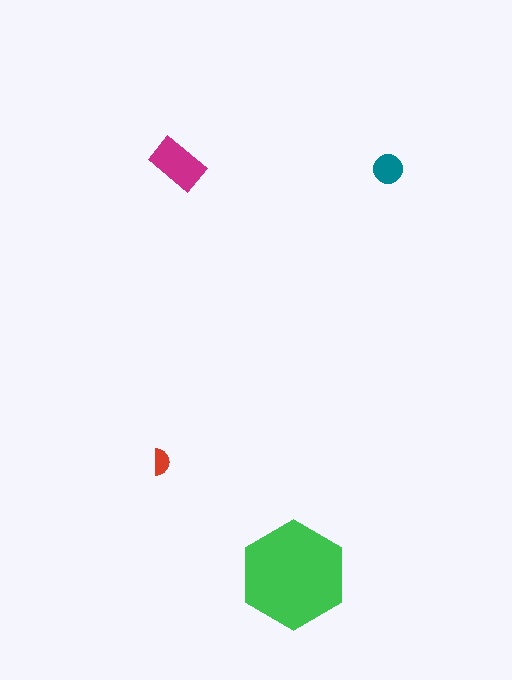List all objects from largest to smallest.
The green hexagon, the magenta rectangle, the teal circle, the red semicircle.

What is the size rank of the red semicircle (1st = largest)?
4th.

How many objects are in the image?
There are 4 objects in the image.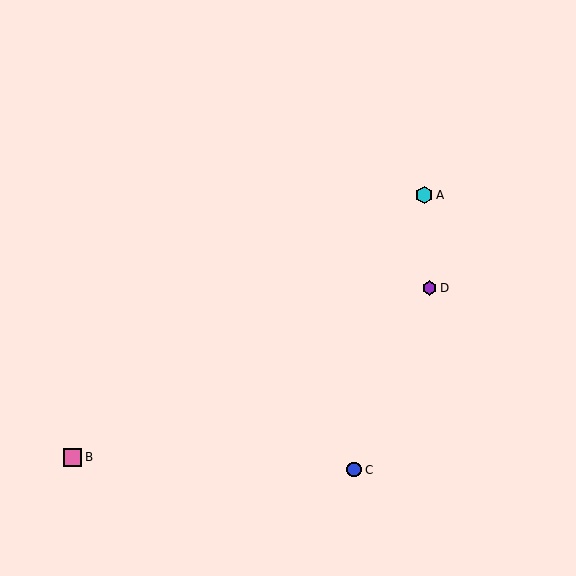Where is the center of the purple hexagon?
The center of the purple hexagon is at (429, 288).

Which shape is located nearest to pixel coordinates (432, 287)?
The purple hexagon (labeled D) at (429, 288) is nearest to that location.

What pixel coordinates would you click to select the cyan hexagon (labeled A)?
Click at (424, 195) to select the cyan hexagon A.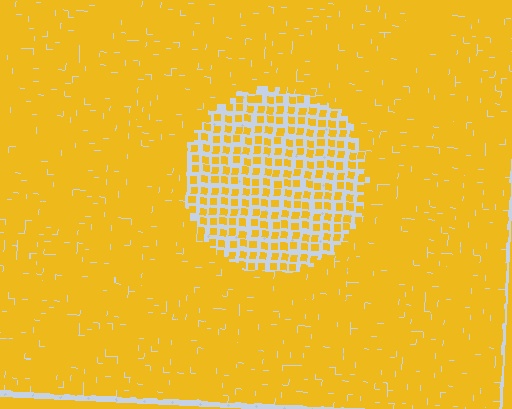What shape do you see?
I see a circle.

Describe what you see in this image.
The image contains small yellow elements arranged at two different densities. A circle-shaped region is visible where the elements are less densely packed than the surrounding area.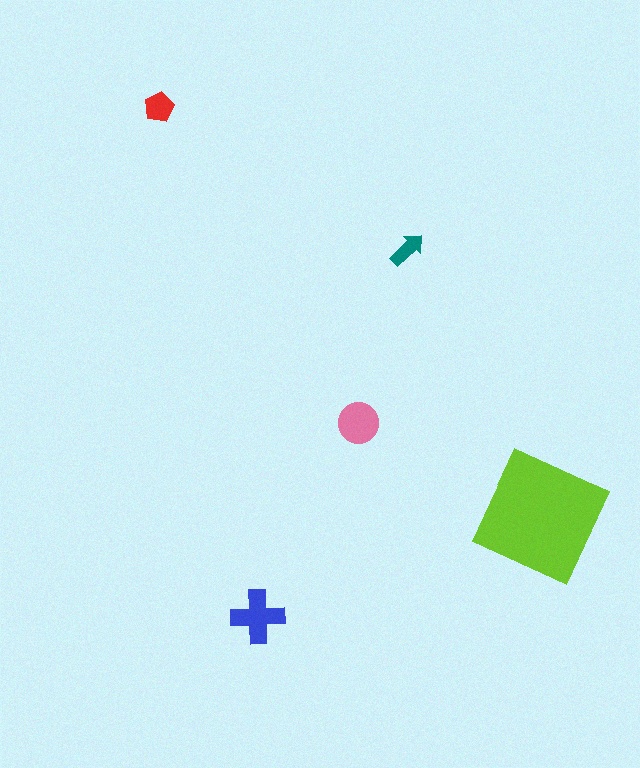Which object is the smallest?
The teal arrow.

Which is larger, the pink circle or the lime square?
The lime square.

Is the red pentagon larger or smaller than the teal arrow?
Larger.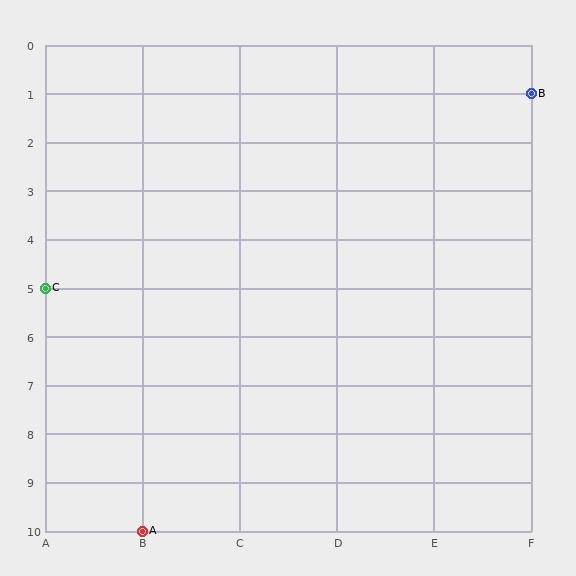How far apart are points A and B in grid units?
Points A and B are 4 columns and 9 rows apart (about 9.8 grid units diagonally).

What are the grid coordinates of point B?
Point B is at grid coordinates (F, 1).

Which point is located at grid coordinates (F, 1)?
Point B is at (F, 1).